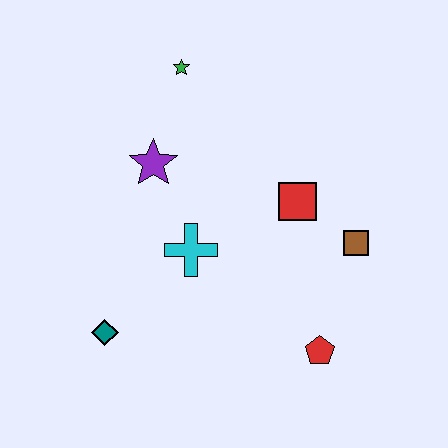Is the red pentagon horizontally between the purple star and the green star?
No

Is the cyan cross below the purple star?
Yes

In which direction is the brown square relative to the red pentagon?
The brown square is above the red pentagon.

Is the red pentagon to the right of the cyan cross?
Yes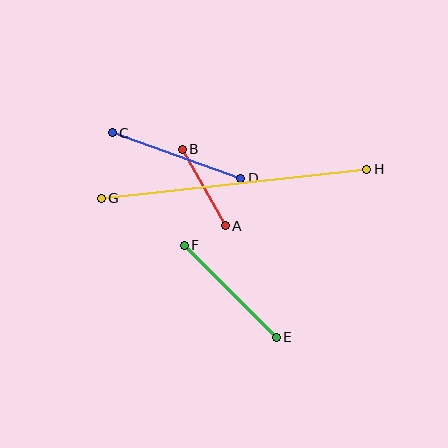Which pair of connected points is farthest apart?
Points G and H are farthest apart.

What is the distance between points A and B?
The distance is approximately 88 pixels.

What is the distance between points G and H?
The distance is approximately 267 pixels.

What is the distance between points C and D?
The distance is approximately 136 pixels.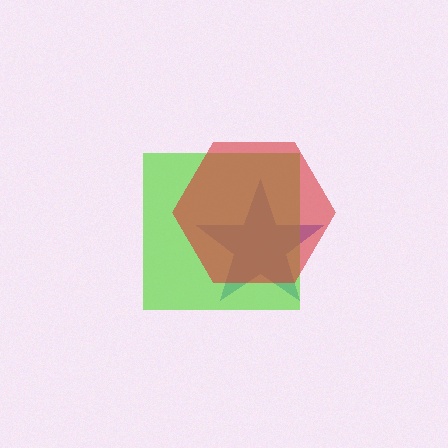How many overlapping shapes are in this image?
There are 3 overlapping shapes in the image.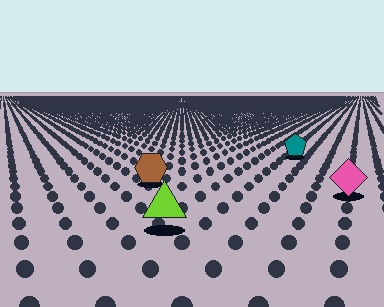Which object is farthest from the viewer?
The teal pentagon is farthest from the viewer. It appears smaller and the ground texture around it is denser.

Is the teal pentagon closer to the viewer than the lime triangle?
No. The lime triangle is closer — you can tell from the texture gradient: the ground texture is coarser near it.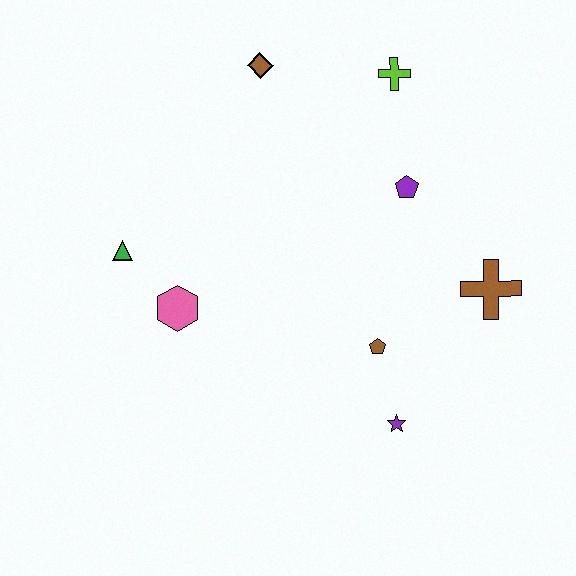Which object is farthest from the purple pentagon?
The green triangle is farthest from the purple pentagon.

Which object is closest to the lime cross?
The purple pentagon is closest to the lime cross.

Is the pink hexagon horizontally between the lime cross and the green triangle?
Yes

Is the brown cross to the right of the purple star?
Yes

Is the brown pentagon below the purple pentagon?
Yes